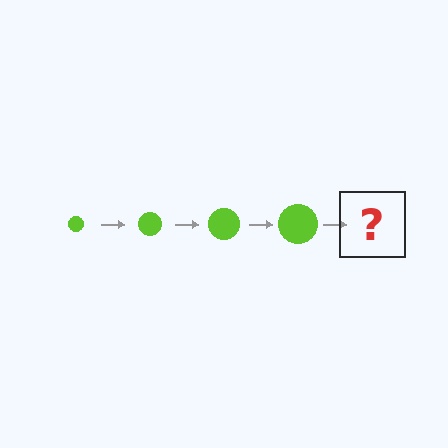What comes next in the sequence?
The next element should be a lime circle, larger than the previous one.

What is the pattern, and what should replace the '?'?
The pattern is that the circle gets progressively larger each step. The '?' should be a lime circle, larger than the previous one.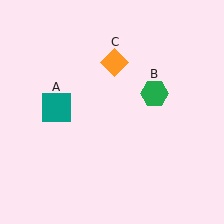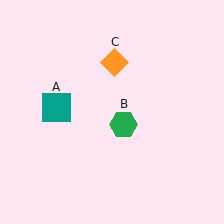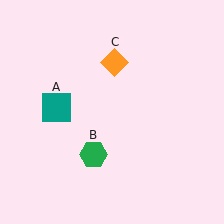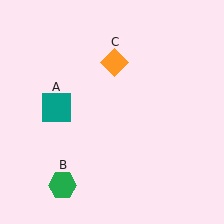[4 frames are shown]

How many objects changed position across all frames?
1 object changed position: green hexagon (object B).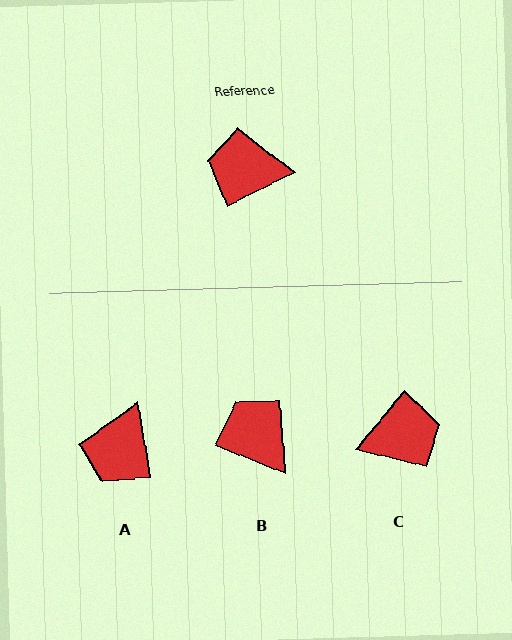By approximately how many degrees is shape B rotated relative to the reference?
Approximately 48 degrees clockwise.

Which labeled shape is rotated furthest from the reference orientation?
C, about 156 degrees away.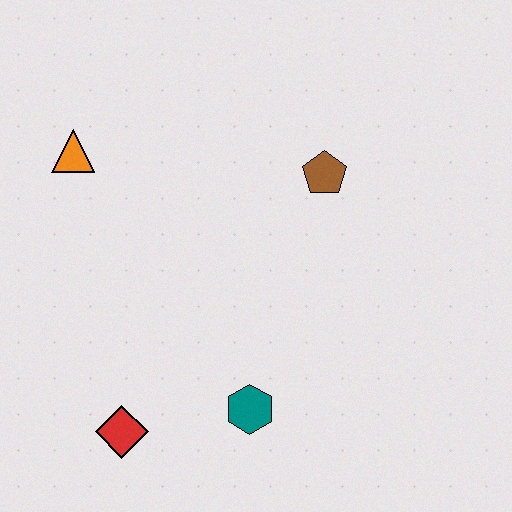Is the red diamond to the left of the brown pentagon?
Yes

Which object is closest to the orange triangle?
The brown pentagon is closest to the orange triangle.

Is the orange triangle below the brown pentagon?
No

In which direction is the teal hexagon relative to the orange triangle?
The teal hexagon is below the orange triangle.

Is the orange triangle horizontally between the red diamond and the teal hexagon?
No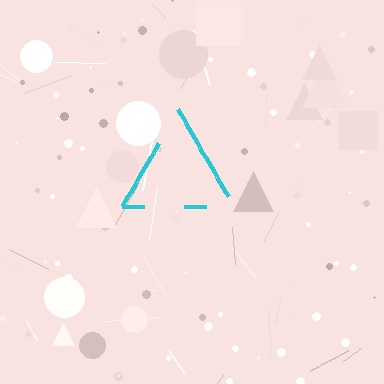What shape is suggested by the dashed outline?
The dashed outline suggests a triangle.